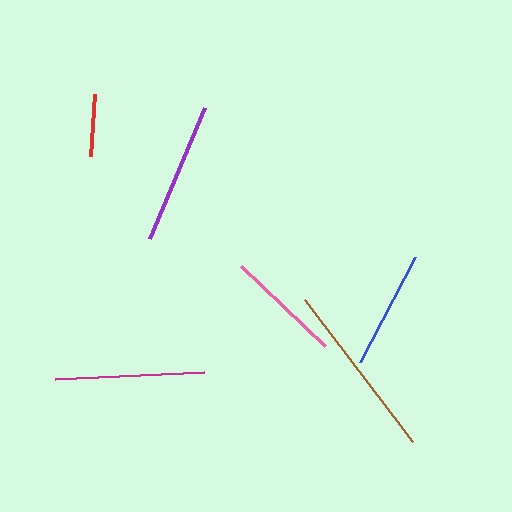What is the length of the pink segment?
The pink segment is approximately 116 pixels long.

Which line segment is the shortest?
The red line is the shortest at approximately 63 pixels.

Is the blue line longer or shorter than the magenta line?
The magenta line is longer than the blue line.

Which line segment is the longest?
The brown line is the longest at approximately 178 pixels.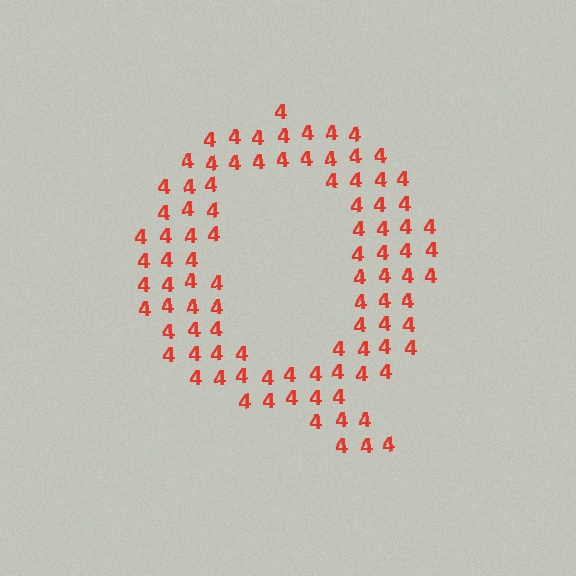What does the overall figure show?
The overall figure shows the letter Q.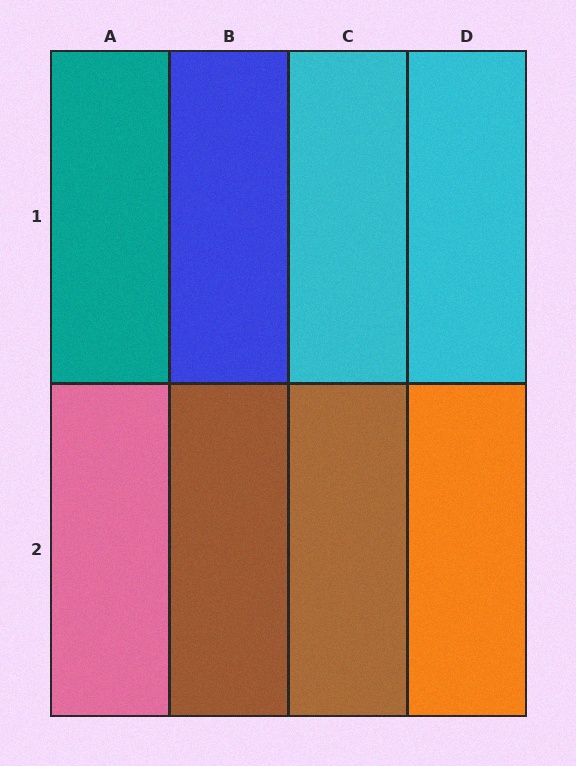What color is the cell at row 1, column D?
Cyan.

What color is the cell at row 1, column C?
Cyan.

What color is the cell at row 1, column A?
Teal.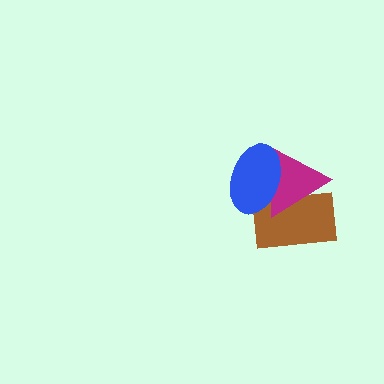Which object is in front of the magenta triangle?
The blue ellipse is in front of the magenta triangle.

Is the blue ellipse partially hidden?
No, no other shape covers it.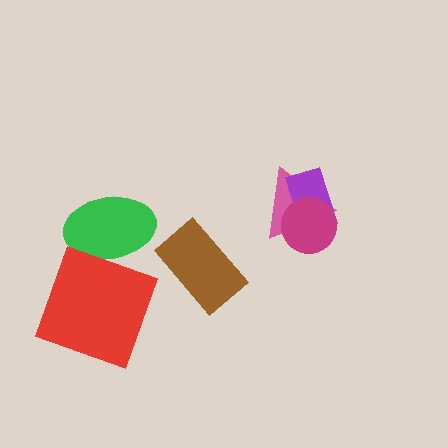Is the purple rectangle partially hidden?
Yes, it is partially covered by another shape.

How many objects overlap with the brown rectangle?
0 objects overlap with the brown rectangle.